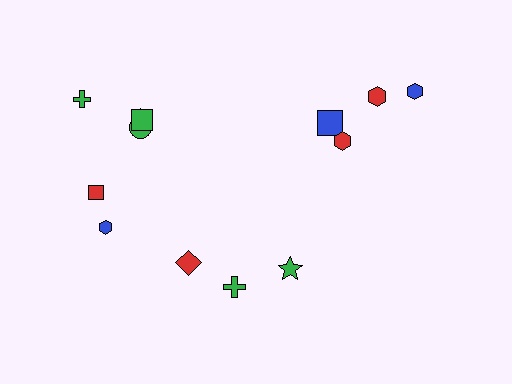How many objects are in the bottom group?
There are 3 objects.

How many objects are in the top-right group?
There are 4 objects.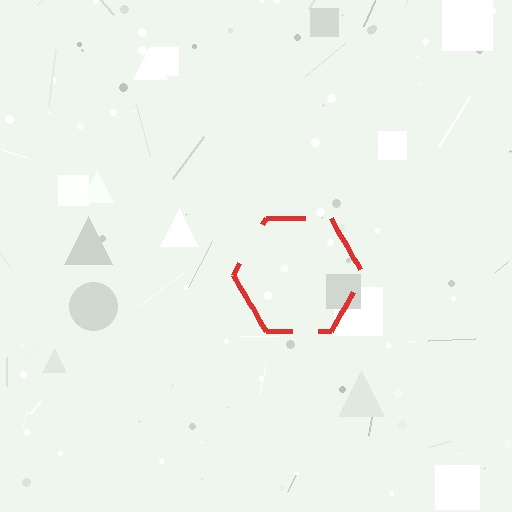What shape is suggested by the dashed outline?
The dashed outline suggests a hexagon.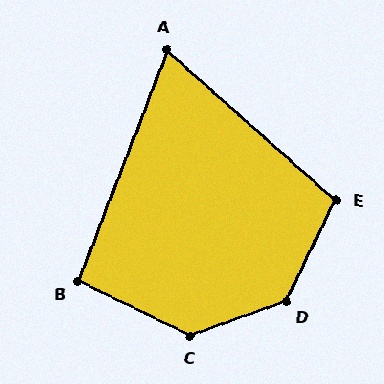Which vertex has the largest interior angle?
D, at approximately 136 degrees.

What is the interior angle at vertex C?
Approximately 134 degrees (obtuse).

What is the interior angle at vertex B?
Approximately 96 degrees (obtuse).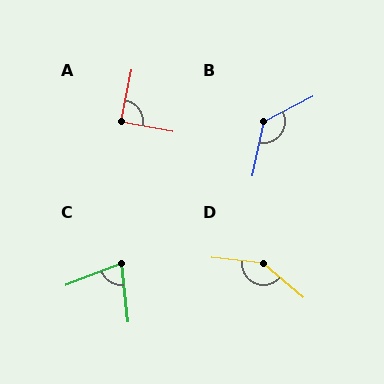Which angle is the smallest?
C, at approximately 76 degrees.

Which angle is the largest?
D, at approximately 146 degrees.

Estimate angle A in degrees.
Approximately 89 degrees.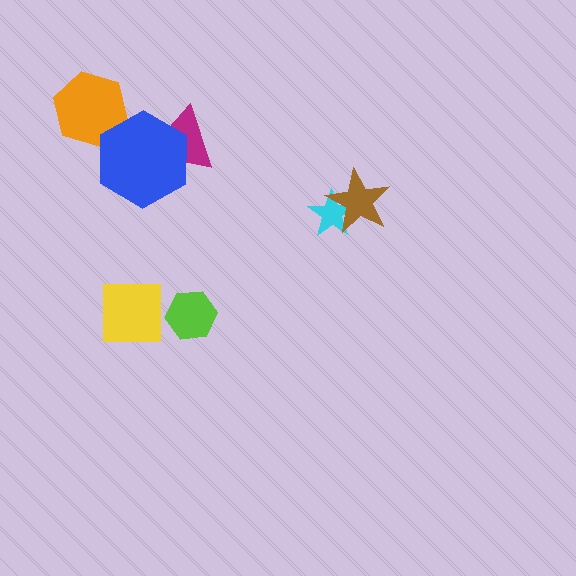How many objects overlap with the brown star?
1 object overlaps with the brown star.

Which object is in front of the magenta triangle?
The blue hexagon is in front of the magenta triangle.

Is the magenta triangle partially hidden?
Yes, it is partially covered by another shape.